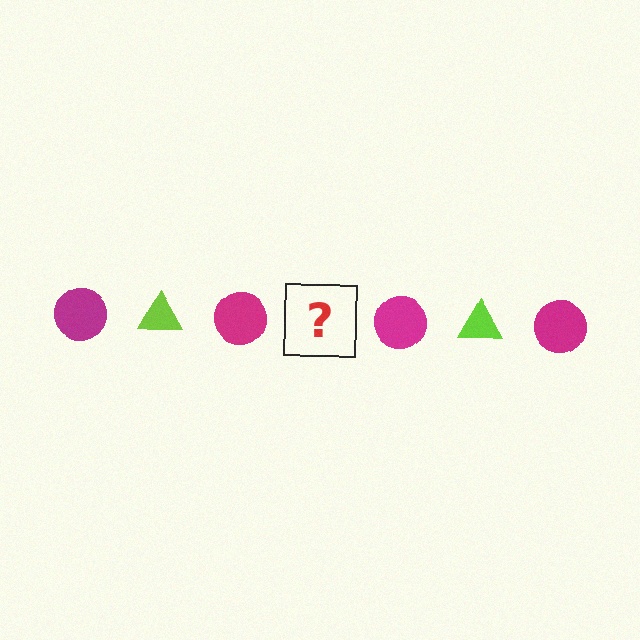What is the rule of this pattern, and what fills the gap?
The rule is that the pattern alternates between magenta circle and lime triangle. The gap should be filled with a lime triangle.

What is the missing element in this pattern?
The missing element is a lime triangle.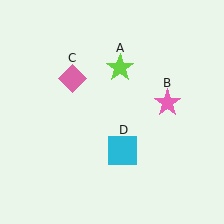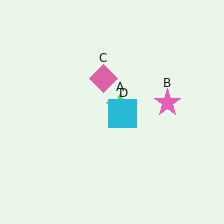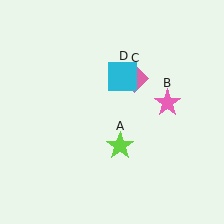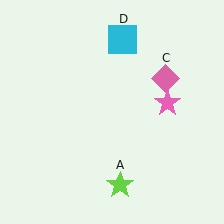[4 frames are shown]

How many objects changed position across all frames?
3 objects changed position: lime star (object A), pink diamond (object C), cyan square (object D).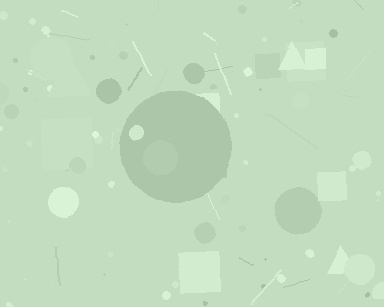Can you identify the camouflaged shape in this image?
The camouflaged shape is a circle.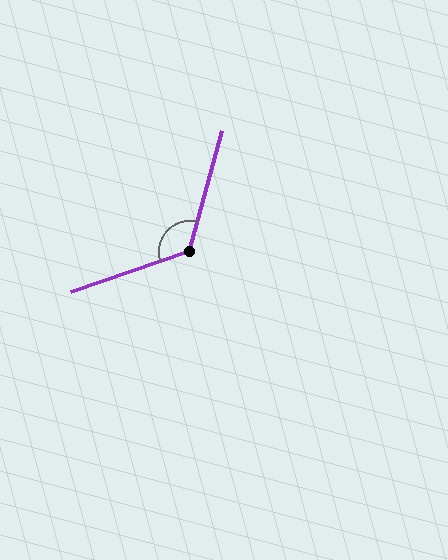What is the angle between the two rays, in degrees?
Approximately 124 degrees.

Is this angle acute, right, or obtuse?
It is obtuse.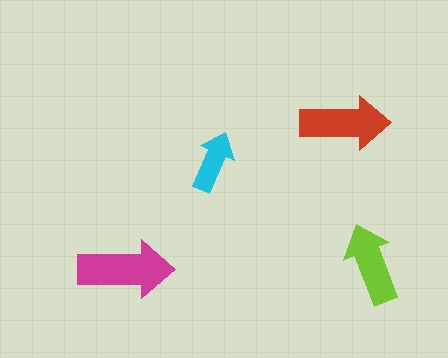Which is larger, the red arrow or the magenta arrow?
The magenta one.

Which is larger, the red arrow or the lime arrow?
The red one.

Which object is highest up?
The red arrow is topmost.